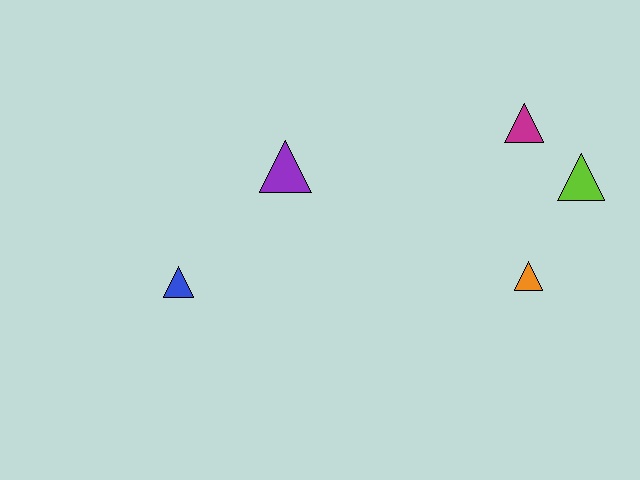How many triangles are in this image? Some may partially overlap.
There are 5 triangles.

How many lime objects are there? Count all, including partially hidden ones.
There is 1 lime object.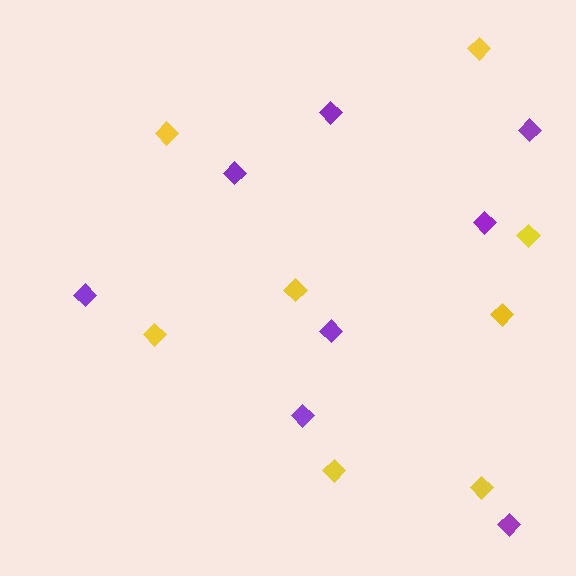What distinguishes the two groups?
There are 2 groups: one group of yellow diamonds (8) and one group of purple diamonds (8).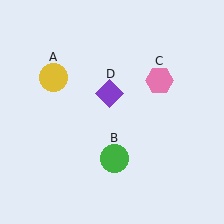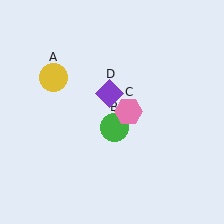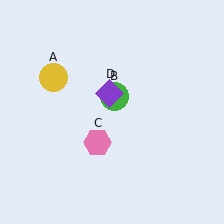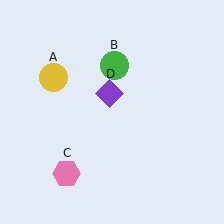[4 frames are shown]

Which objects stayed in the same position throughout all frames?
Yellow circle (object A) and purple diamond (object D) remained stationary.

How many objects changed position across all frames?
2 objects changed position: green circle (object B), pink hexagon (object C).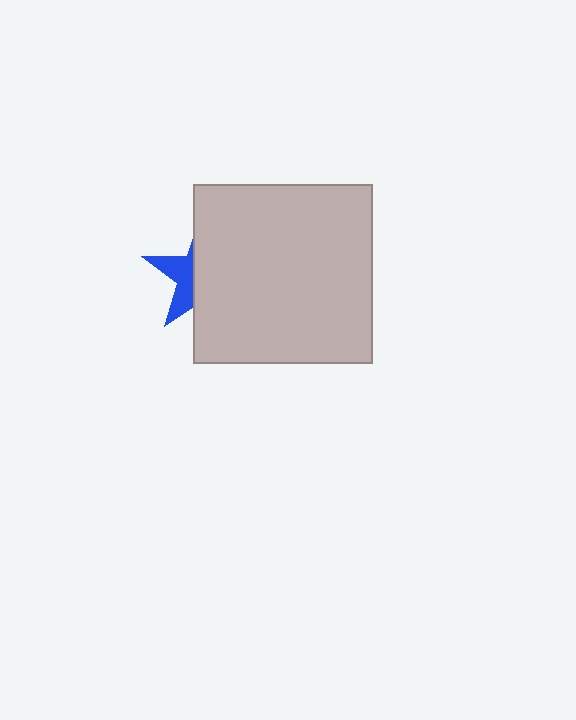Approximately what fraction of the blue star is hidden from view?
Roughly 64% of the blue star is hidden behind the light gray square.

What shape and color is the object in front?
The object in front is a light gray square.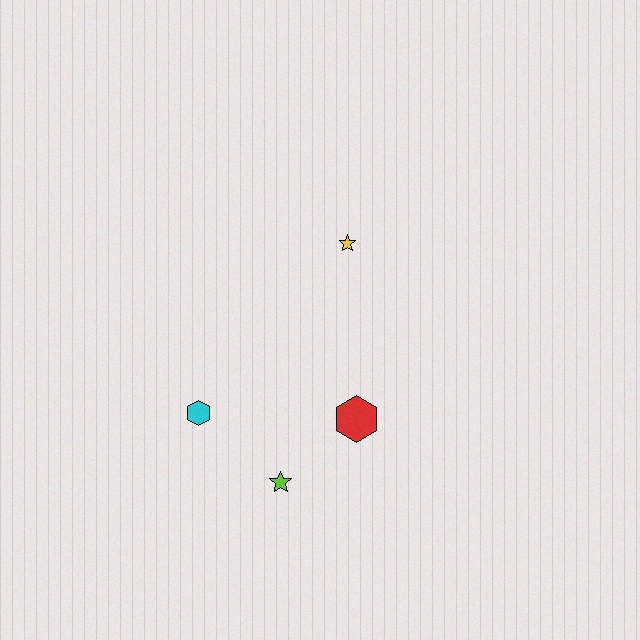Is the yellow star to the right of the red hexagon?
No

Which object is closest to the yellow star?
The red hexagon is closest to the yellow star.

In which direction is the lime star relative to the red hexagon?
The lime star is to the left of the red hexagon.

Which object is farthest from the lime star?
The yellow star is farthest from the lime star.